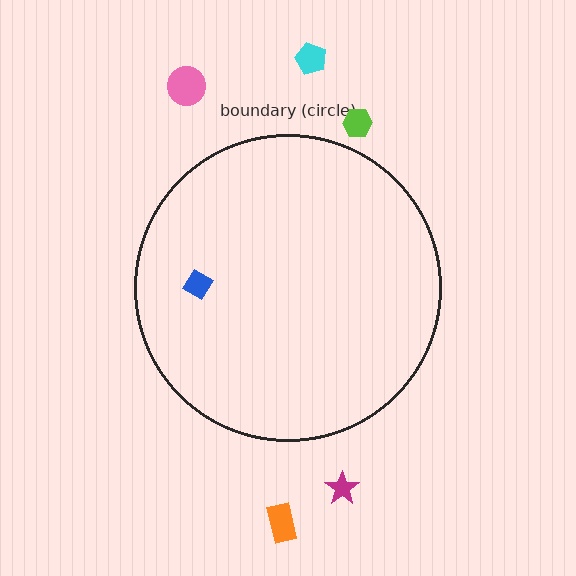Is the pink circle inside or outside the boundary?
Outside.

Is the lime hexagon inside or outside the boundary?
Outside.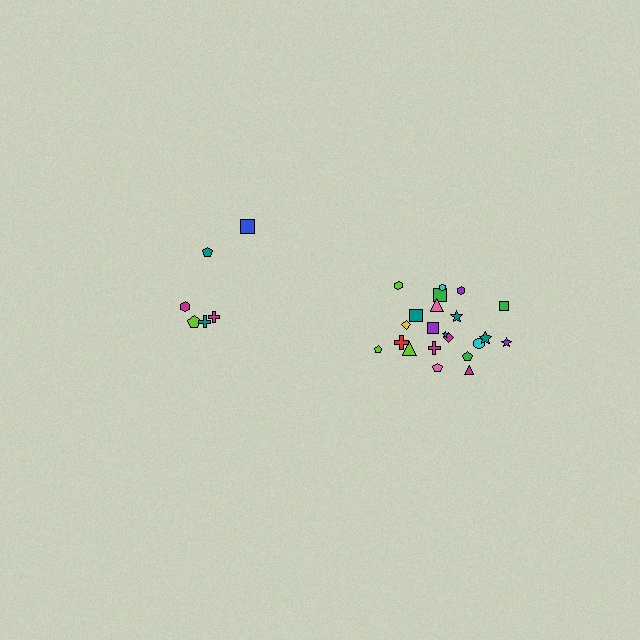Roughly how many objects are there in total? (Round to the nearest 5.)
Roughly 30 objects in total.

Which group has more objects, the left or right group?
The right group.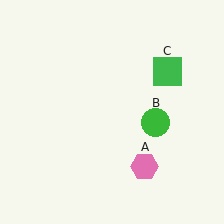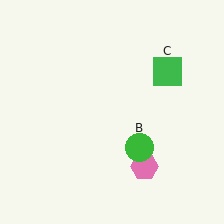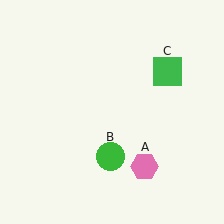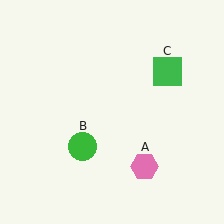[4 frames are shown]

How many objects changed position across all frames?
1 object changed position: green circle (object B).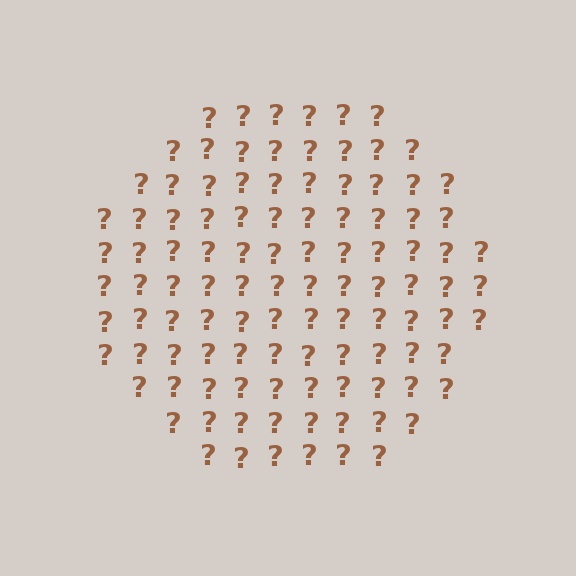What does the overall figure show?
The overall figure shows a circle.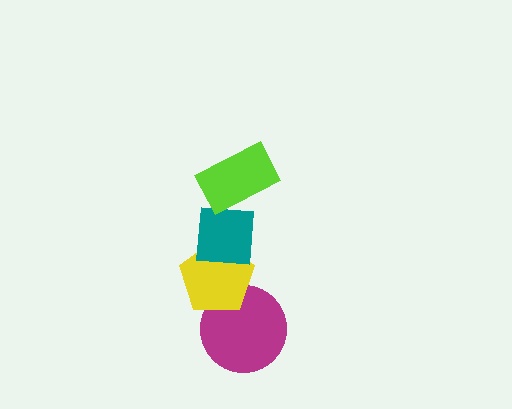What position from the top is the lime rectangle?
The lime rectangle is 1st from the top.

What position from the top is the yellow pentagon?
The yellow pentagon is 3rd from the top.